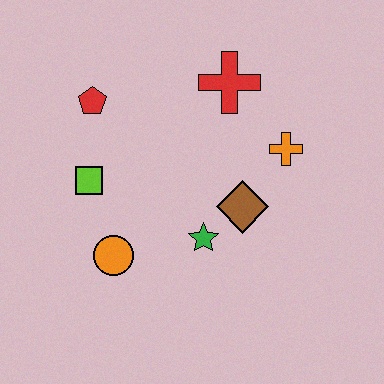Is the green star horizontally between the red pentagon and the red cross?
Yes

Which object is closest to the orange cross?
The brown diamond is closest to the orange cross.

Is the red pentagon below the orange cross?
No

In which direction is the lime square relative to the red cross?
The lime square is to the left of the red cross.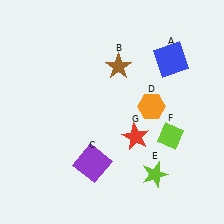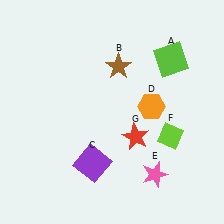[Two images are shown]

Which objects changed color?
A changed from blue to lime. E changed from lime to pink.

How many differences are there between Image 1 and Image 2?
There are 2 differences between the two images.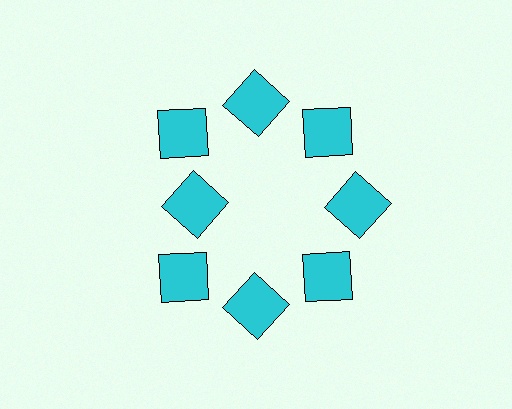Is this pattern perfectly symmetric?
No. The 8 cyan squares are arranged in a ring, but one element near the 9 o'clock position is pulled inward toward the center, breaking the 8-fold rotational symmetry.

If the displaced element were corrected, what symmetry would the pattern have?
It would have 8-fold rotational symmetry — the pattern would map onto itself every 45 degrees.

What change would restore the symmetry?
The symmetry would be restored by moving it outward, back onto the ring so that all 8 squares sit at equal angles and equal distance from the center.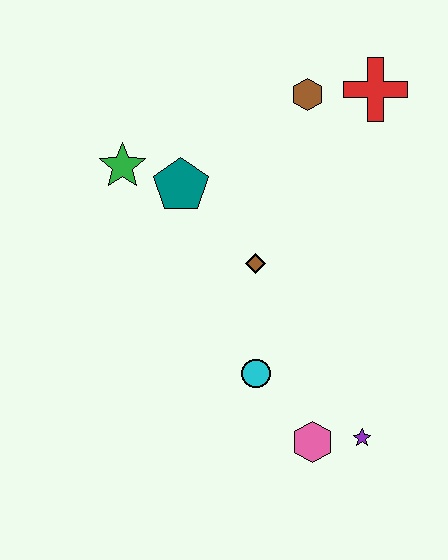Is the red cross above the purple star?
Yes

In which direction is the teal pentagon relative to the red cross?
The teal pentagon is to the left of the red cross.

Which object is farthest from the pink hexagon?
The red cross is farthest from the pink hexagon.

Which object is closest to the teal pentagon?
The green star is closest to the teal pentagon.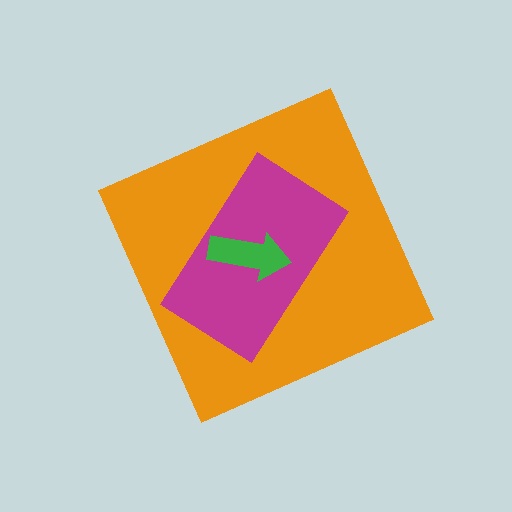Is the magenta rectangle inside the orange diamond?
Yes.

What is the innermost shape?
The green arrow.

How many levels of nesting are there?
3.